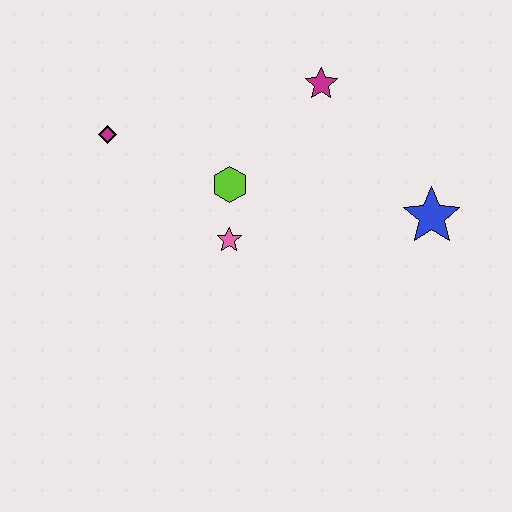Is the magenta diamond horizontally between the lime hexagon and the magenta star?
No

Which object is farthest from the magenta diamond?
The blue star is farthest from the magenta diamond.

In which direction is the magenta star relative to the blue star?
The magenta star is above the blue star.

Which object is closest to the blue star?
The magenta star is closest to the blue star.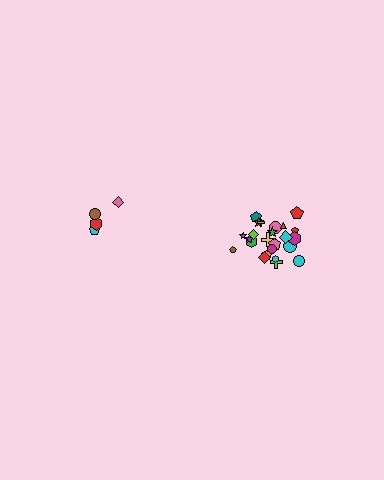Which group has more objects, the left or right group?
The right group.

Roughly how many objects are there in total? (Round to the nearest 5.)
Roughly 30 objects in total.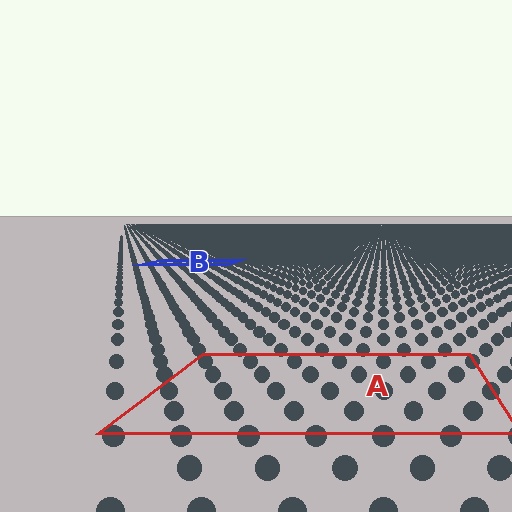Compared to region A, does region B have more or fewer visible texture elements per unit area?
Region B has more texture elements per unit area — they are packed more densely because it is farther away.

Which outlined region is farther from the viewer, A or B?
Region B is farther from the viewer — the texture elements inside it appear smaller and more densely packed.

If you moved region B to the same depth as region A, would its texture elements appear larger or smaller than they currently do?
They would appear larger. At a closer depth, the same texture elements are projected at a bigger on-screen size.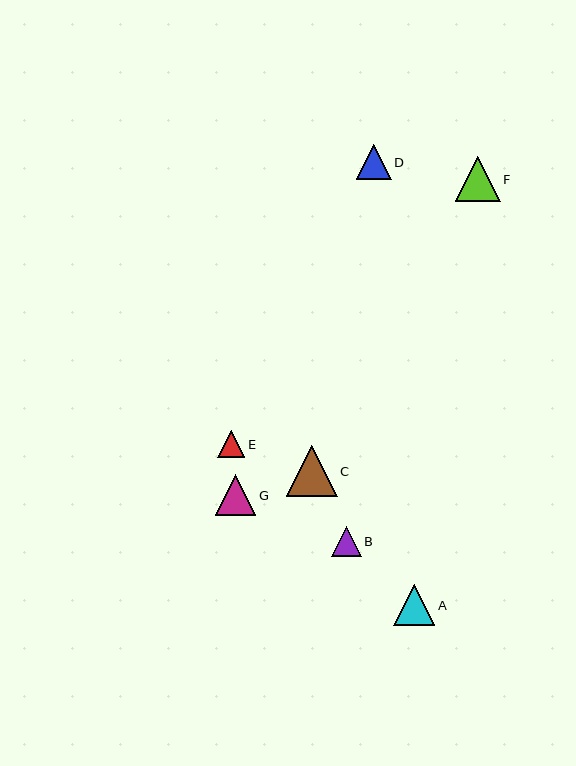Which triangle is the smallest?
Triangle E is the smallest with a size of approximately 27 pixels.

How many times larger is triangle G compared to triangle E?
Triangle G is approximately 1.5 times the size of triangle E.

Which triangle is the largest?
Triangle C is the largest with a size of approximately 50 pixels.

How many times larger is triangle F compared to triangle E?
Triangle F is approximately 1.7 times the size of triangle E.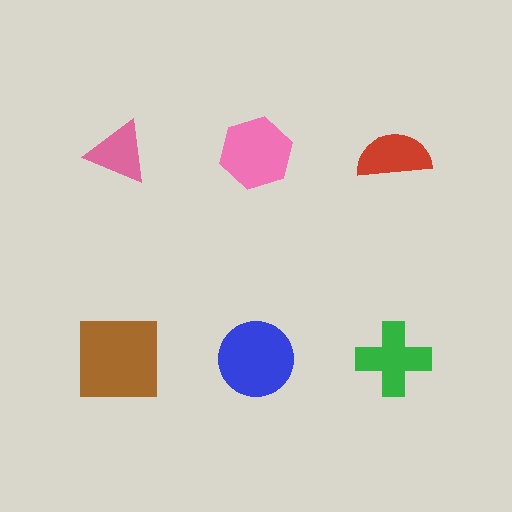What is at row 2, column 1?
A brown square.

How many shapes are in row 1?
3 shapes.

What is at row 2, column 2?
A blue circle.